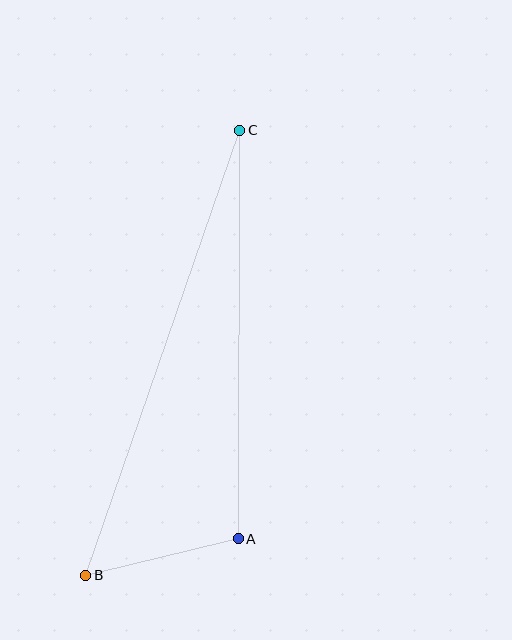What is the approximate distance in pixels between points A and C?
The distance between A and C is approximately 408 pixels.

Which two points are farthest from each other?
Points B and C are farthest from each other.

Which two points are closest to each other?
Points A and B are closest to each other.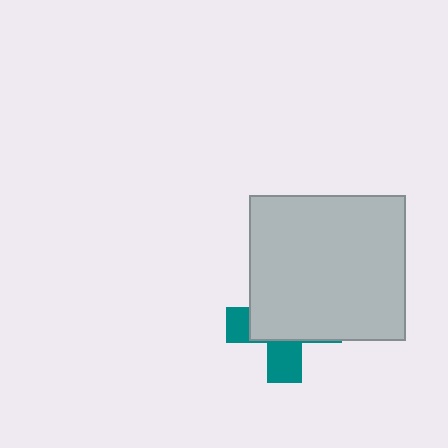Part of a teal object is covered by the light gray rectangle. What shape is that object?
It is a cross.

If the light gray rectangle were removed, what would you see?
You would see the complete teal cross.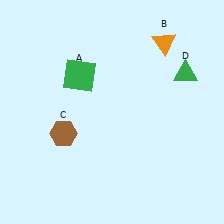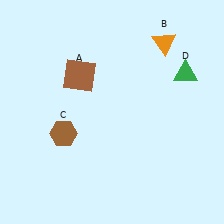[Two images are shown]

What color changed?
The square (A) changed from green in Image 1 to brown in Image 2.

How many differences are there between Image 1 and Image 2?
There is 1 difference between the two images.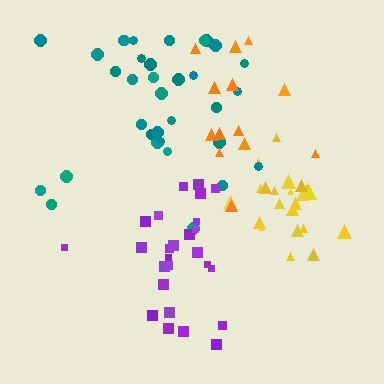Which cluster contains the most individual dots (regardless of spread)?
Teal (35).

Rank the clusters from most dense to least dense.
yellow, purple, teal, orange.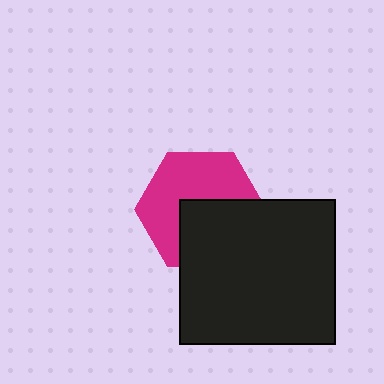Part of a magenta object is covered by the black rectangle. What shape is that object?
It is a hexagon.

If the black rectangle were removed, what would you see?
You would see the complete magenta hexagon.